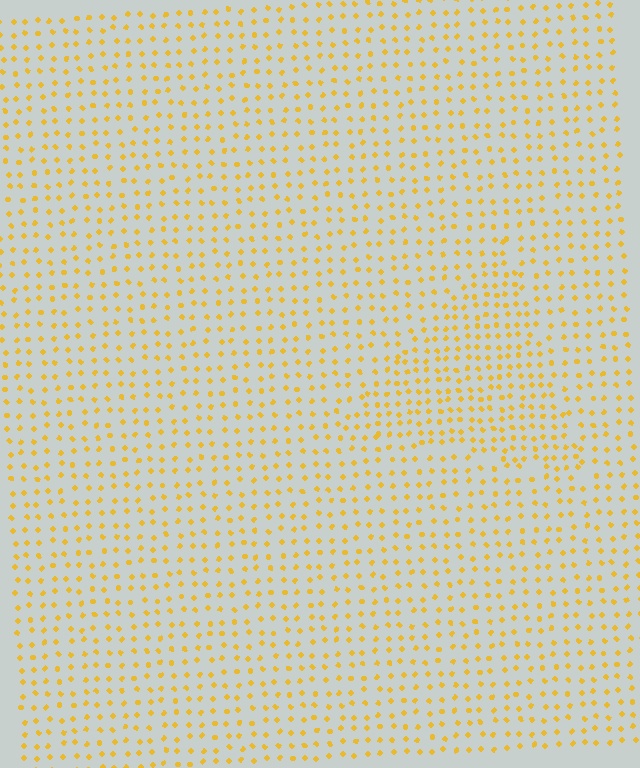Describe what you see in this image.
The image contains small yellow elements arranged at two different densities. A triangle-shaped region is visible where the elements are more densely packed than the surrounding area.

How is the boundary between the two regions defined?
The boundary is defined by a change in element density (approximately 1.5x ratio). All elements are the same color, size, and shape.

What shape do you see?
I see a triangle.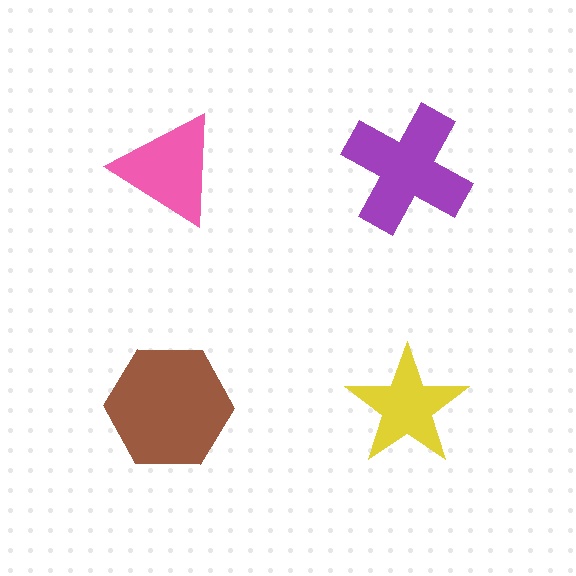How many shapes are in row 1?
2 shapes.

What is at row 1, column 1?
A pink triangle.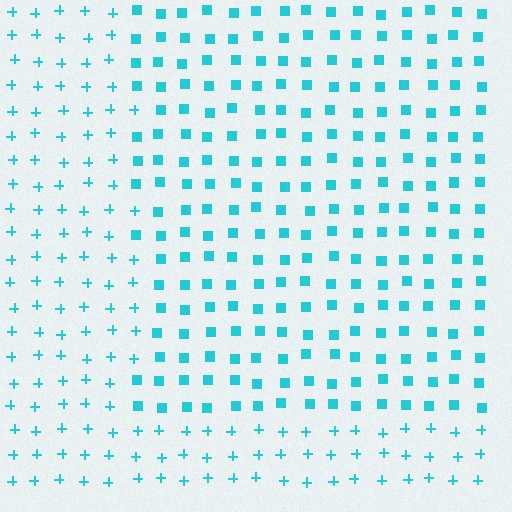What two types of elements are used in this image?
The image uses squares inside the rectangle region and plus signs outside it.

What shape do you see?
I see a rectangle.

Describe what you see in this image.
The image is filled with small cyan elements arranged in a uniform grid. A rectangle-shaped region contains squares, while the surrounding area contains plus signs. The boundary is defined purely by the change in element shape.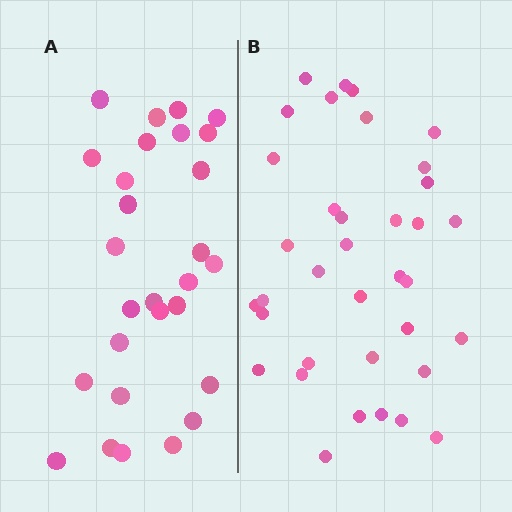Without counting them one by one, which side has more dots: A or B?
Region B (the right region) has more dots.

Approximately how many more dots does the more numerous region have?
Region B has roughly 8 or so more dots than region A.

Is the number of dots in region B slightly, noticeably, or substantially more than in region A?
Region B has noticeably more, but not dramatically so. The ratio is roughly 1.3 to 1.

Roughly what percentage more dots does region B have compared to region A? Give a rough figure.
About 30% more.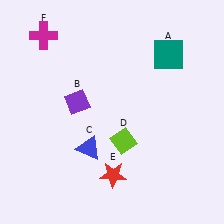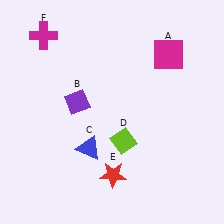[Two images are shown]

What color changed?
The square (A) changed from teal in Image 1 to magenta in Image 2.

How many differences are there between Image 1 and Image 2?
There is 1 difference between the two images.